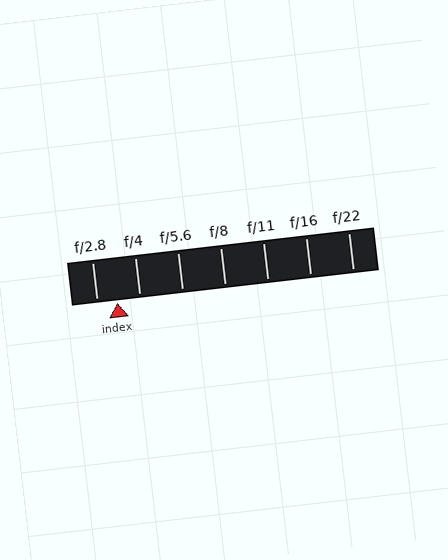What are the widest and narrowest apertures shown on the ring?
The widest aperture shown is f/2.8 and the narrowest is f/22.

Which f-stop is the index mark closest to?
The index mark is closest to f/2.8.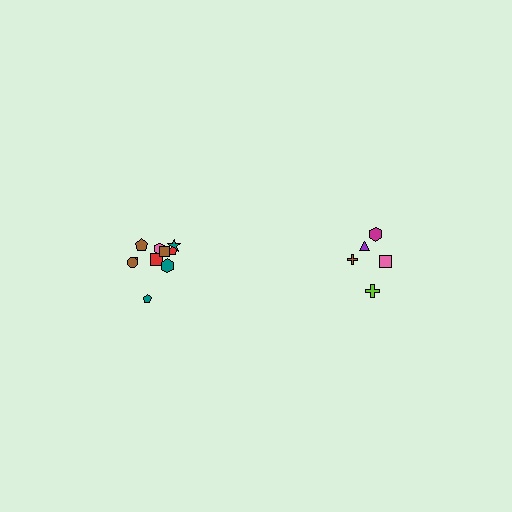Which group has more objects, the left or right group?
The left group.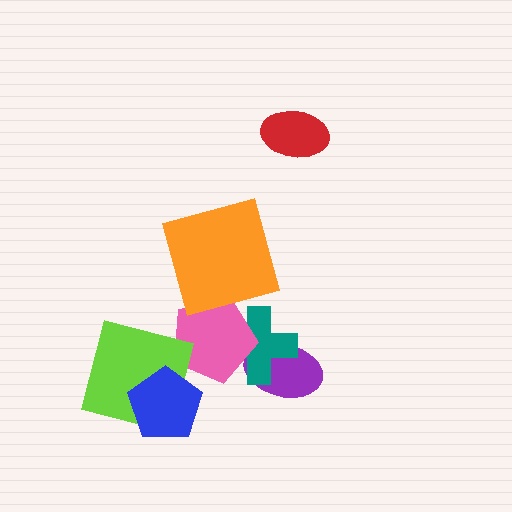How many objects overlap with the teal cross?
2 objects overlap with the teal cross.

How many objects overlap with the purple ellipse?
2 objects overlap with the purple ellipse.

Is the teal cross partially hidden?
Yes, it is partially covered by another shape.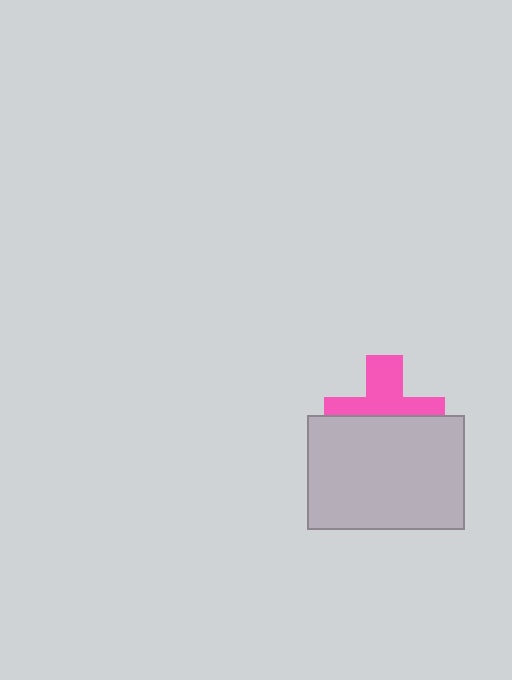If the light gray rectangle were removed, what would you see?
You would see the complete pink cross.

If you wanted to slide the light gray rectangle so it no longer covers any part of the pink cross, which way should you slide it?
Slide it down — that is the most direct way to separate the two shapes.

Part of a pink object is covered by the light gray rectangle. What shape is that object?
It is a cross.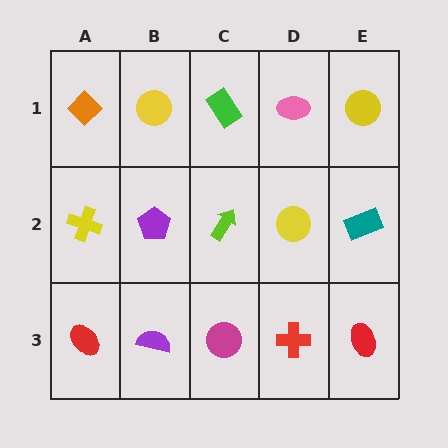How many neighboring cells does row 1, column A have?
2.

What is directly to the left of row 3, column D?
A magenta circle.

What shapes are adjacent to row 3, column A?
A yellow cross (row 2, column A), a purple semicircle (row 3, column B).